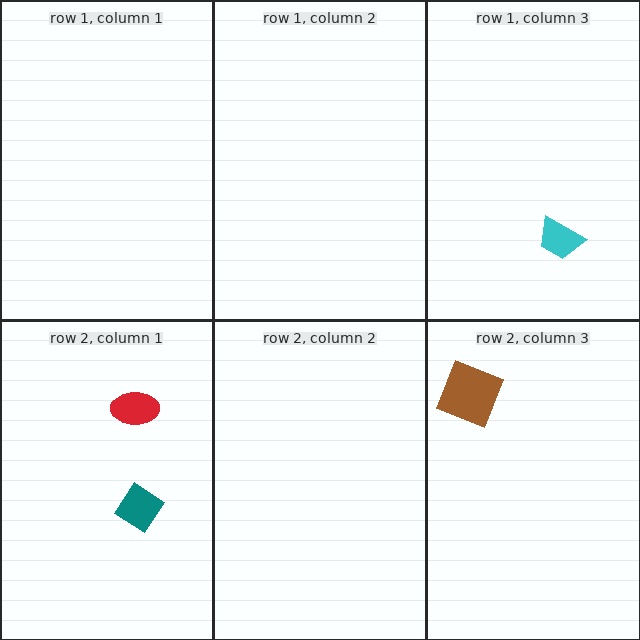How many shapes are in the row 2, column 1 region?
2.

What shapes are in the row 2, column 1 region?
The red ellipse, the teal diamond.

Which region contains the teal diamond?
The row 2, column 1 region.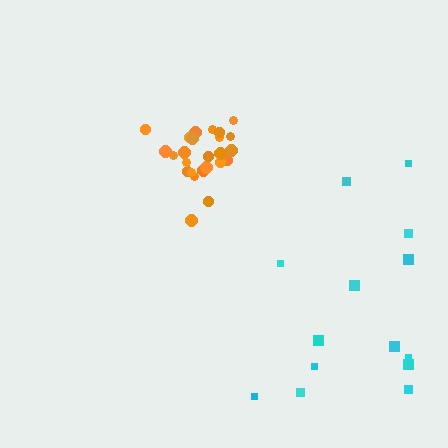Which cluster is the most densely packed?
Orange.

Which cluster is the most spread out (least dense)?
Cyan.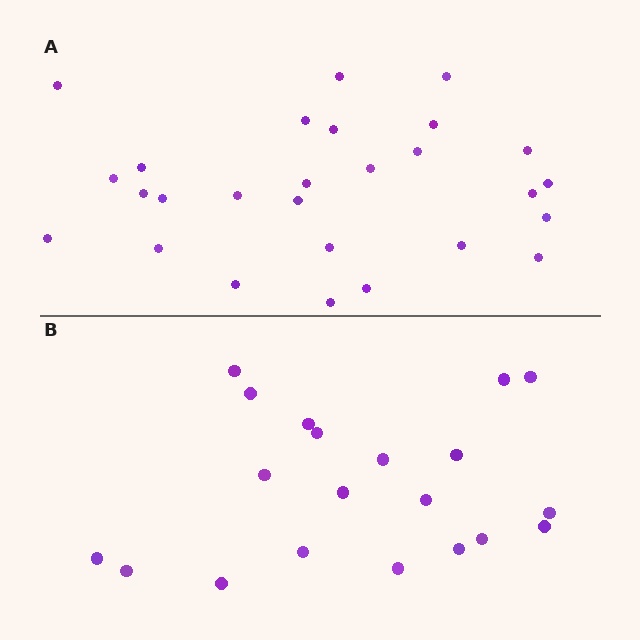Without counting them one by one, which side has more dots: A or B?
Region A (the top region) has more dots.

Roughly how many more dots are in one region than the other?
Region A has roughly 8 or so more dots than region B.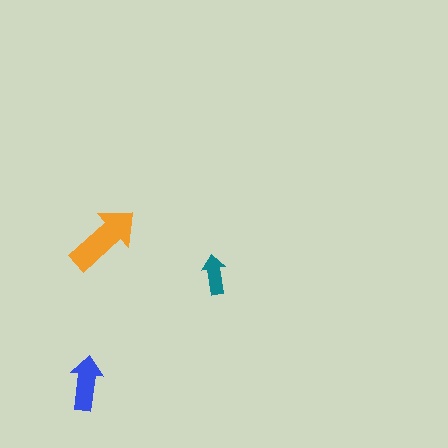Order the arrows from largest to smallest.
the orange one, the blue one, the teal one.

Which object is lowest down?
The blue arrow is bottommost.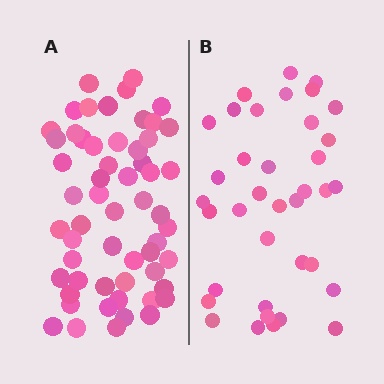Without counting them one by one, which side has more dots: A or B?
Region A (the left region) has more dots.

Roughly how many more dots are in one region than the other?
Region A has approximately 20 more dots than region B.